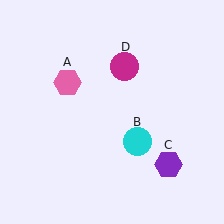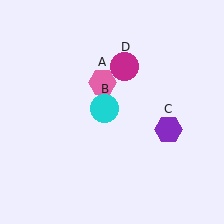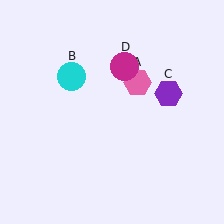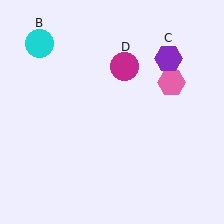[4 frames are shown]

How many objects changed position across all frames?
3 objects changed position: pink hexagon (object A), cyan circle (object B), purple hexagon (object C).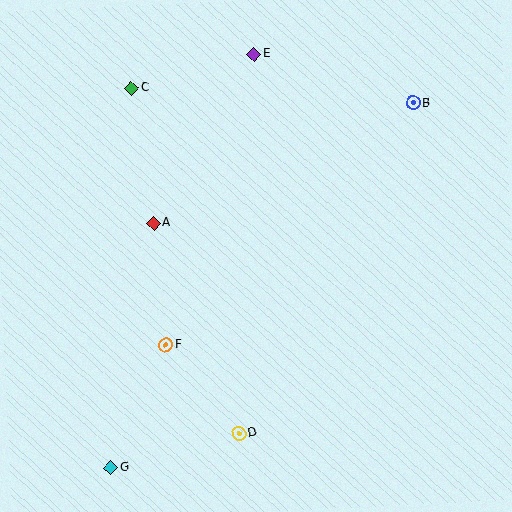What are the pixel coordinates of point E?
Point E is at (254, 54).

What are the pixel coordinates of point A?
Point A is at (154, 223).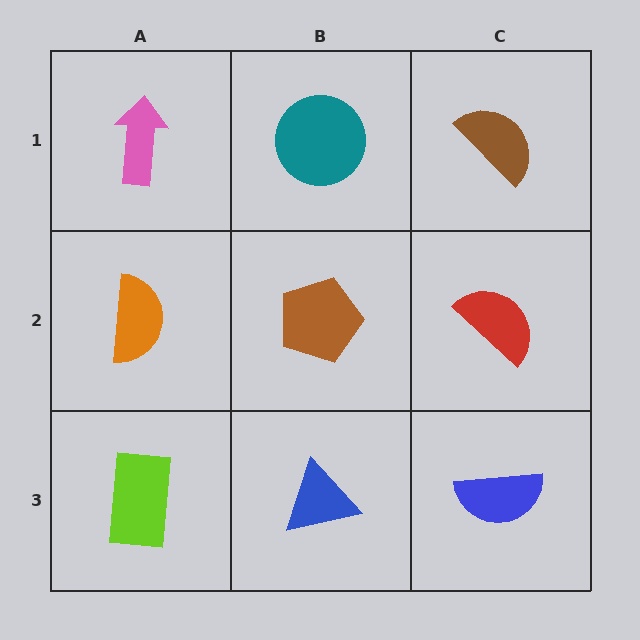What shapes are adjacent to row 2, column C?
A brown semicircle (row 1, column C), a blue semicircle (row 3, column C), a brown pentagon (row 2, column B).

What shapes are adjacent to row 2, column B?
A teal circle (row 1, column B), a blue triangle (row 3, column B), an orange semicircle (row 2, column A), a red semicircle (row 2, column C).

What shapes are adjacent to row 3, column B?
A brown pentagon (row 2, column B), a lime rectangle (row 3, column A), a blue semicircle (row 3, column C).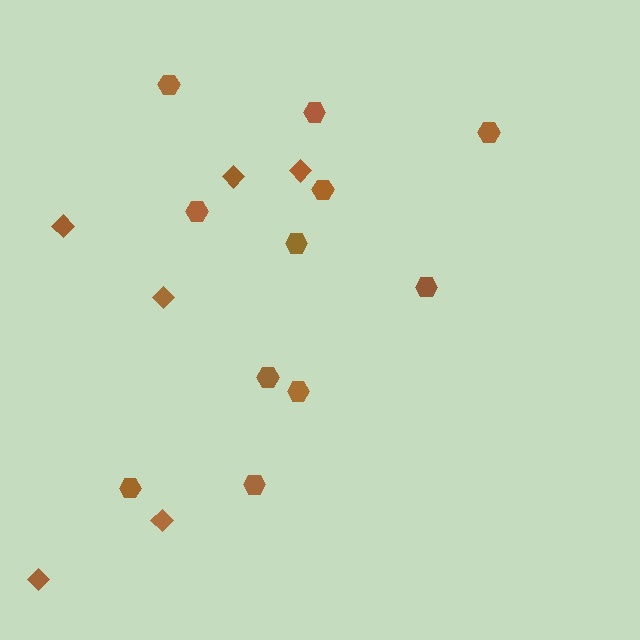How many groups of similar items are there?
There are 2 groups: one group of hexagons (11) and one group of diamonds (6).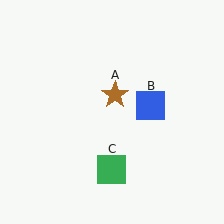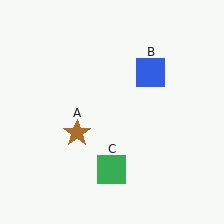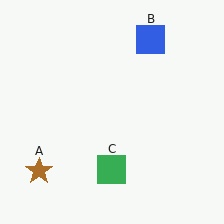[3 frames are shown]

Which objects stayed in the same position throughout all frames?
Green square (object C) remained stationary.